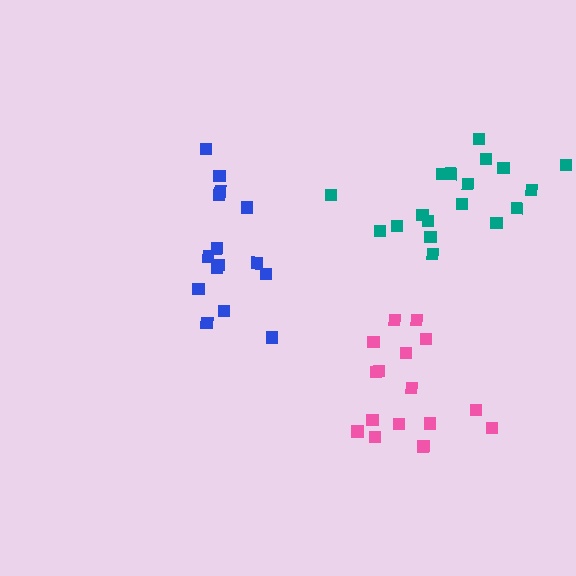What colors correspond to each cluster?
The clusters are colored: pink, blue, teal.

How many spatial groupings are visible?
There are 3 spatial groupings.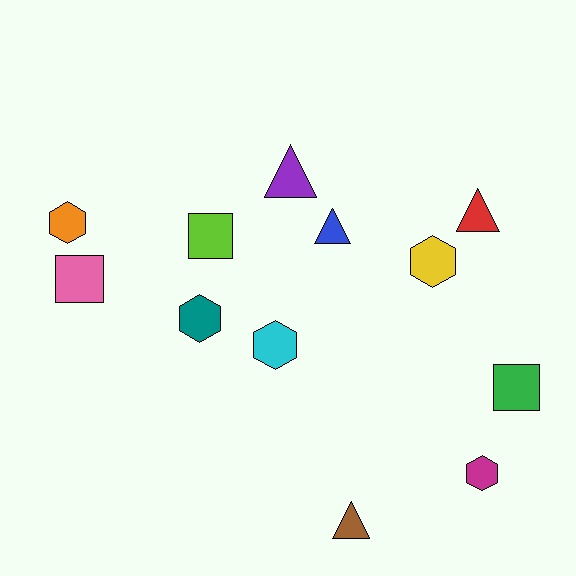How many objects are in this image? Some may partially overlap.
There are 12 objects.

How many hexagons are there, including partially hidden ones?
There are 5 hexagons.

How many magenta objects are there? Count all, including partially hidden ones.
There is 1 magenta object.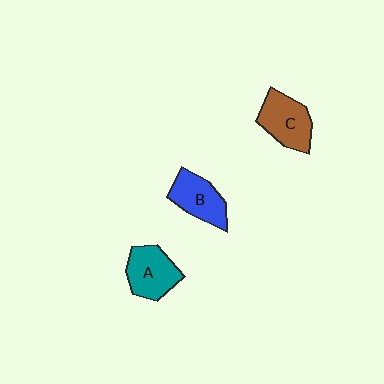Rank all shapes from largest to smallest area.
From largest to smallest: C (brown), A (teal), B (blue).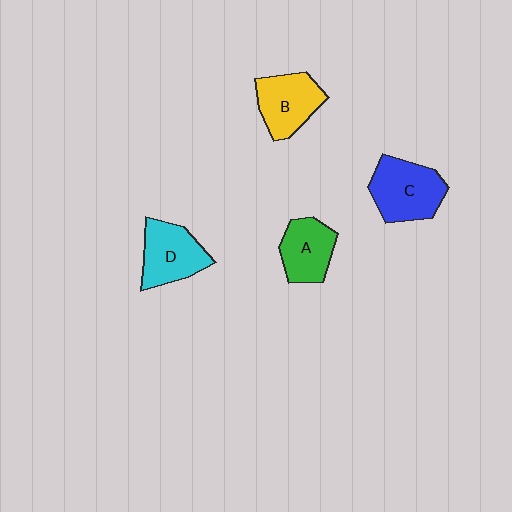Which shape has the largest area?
Shape C (blue).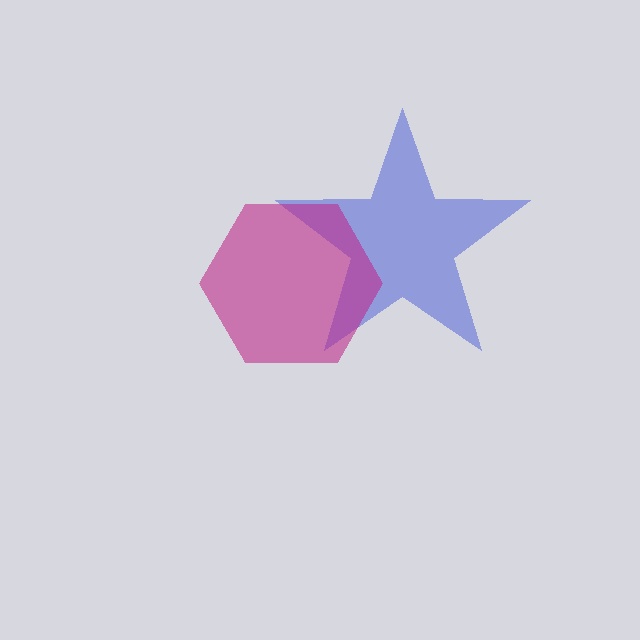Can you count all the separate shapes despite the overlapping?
Yes, there are 2 separate shapes.